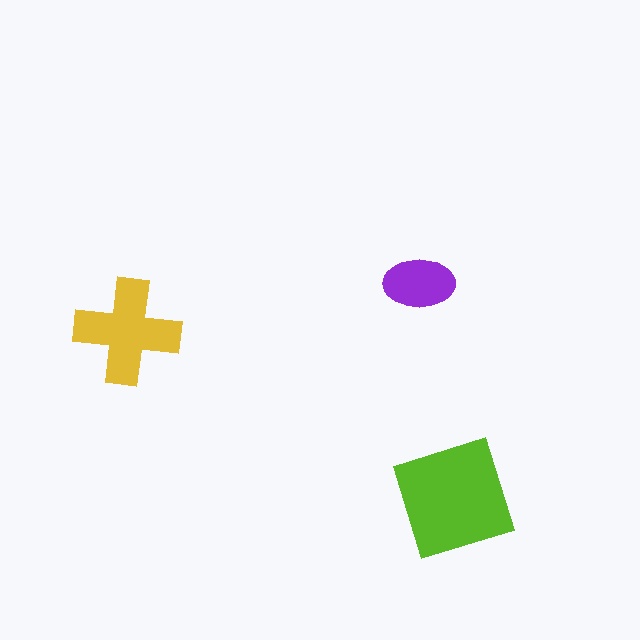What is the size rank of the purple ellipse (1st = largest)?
3rd.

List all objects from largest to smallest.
The lime square, the yellow cross, the purple ellipse.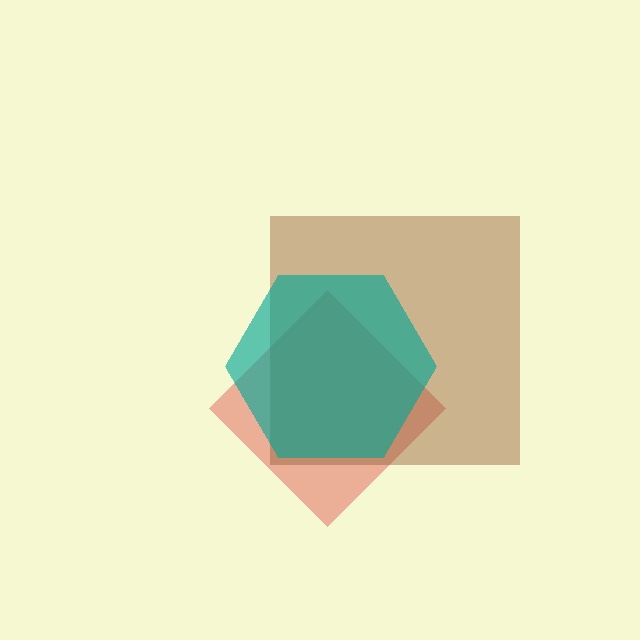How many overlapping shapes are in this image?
There are 3 overlapping shapes in the image.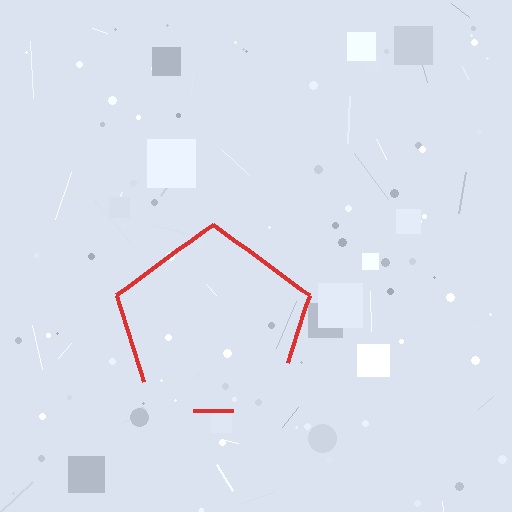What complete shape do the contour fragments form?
The contour fragments form a pentagon.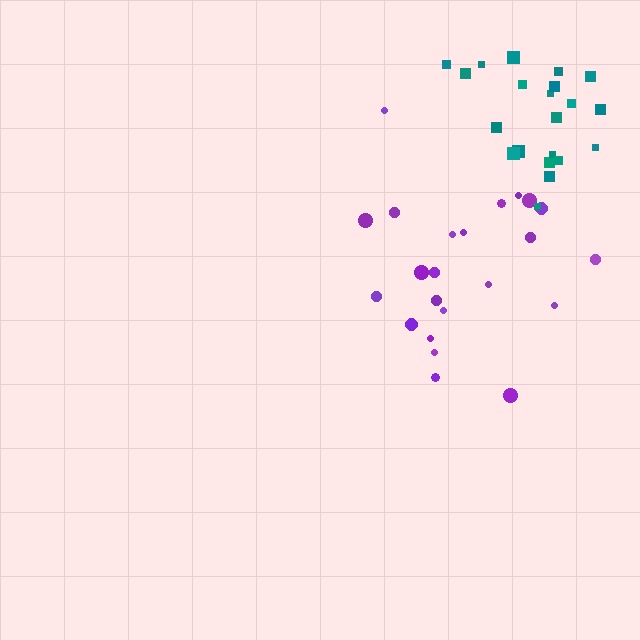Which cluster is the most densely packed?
Teal.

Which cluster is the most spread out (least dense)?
Purple.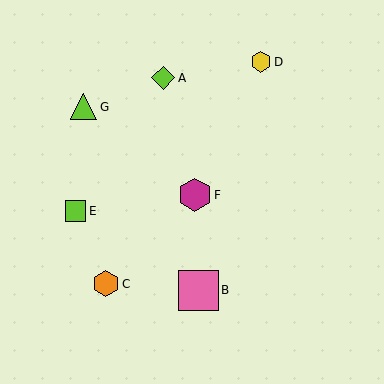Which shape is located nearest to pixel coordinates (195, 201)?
The magenta hexagon (labeled F) at (195, 195) is nearest to that location.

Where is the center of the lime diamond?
The center of the lime diamond is at (163, 78).